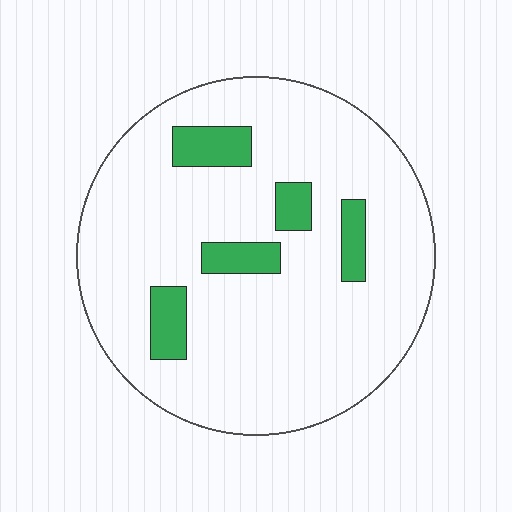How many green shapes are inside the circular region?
5.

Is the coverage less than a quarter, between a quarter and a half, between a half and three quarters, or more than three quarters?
Less than a quarter.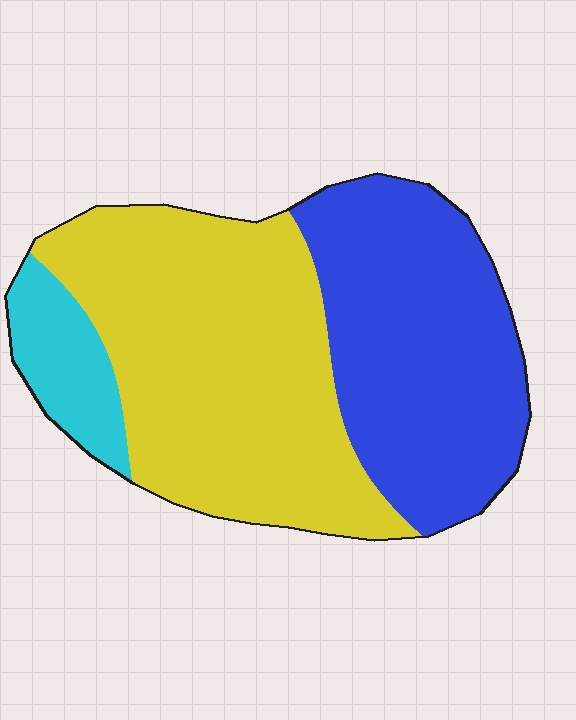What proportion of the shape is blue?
Blue covers about 40% of the shape.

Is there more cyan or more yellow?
Yellow.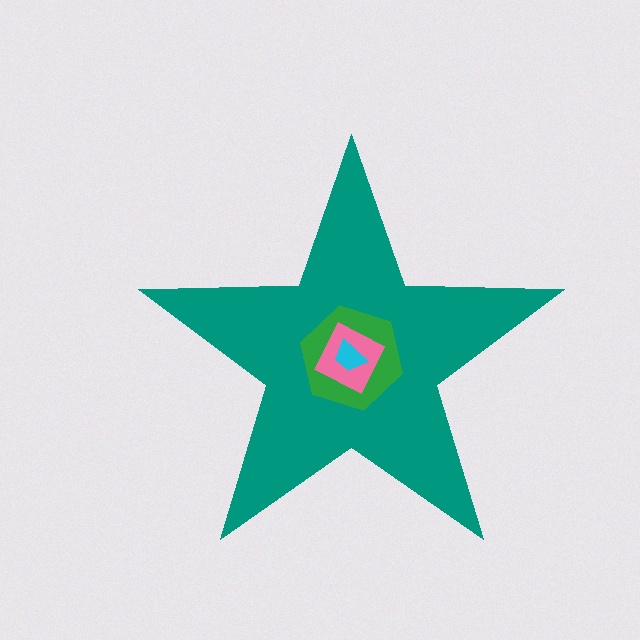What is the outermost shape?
The teal star.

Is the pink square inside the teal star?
Yes.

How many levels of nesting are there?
4.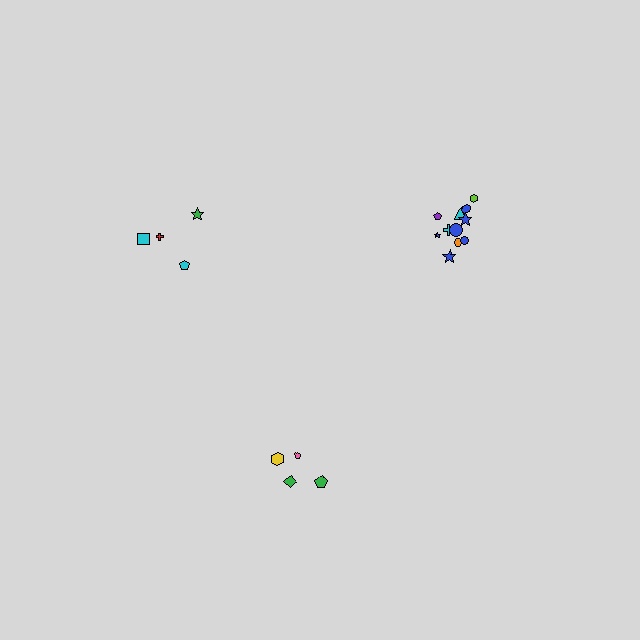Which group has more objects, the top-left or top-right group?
The top-right group.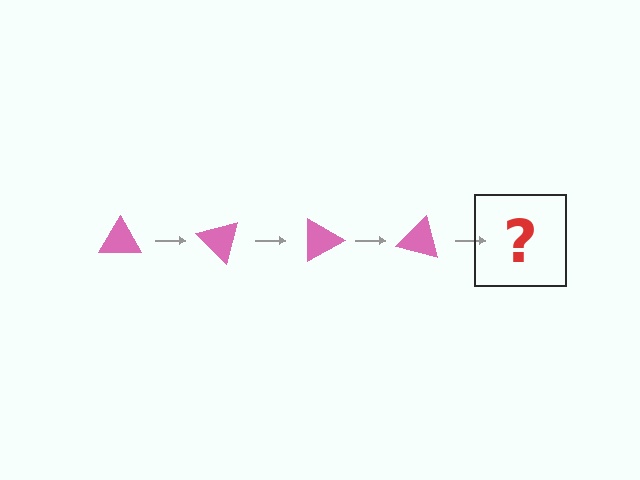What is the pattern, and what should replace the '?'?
The pattern is that the triangle rotates 45 degrees each step. The '?' should be a pink triangle rotated 180 degrees.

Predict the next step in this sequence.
The next step is a pink triangle rotated 180 degrees.